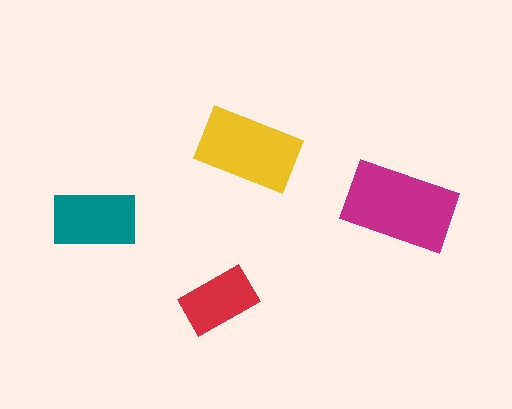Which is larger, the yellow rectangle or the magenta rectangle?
The magenta one.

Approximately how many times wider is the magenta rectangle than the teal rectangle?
About 1.5 times wider.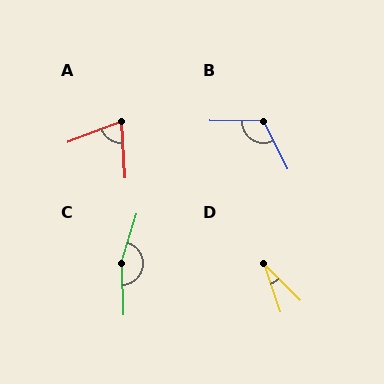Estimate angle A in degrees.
Approximately 73 degrees.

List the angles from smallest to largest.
D (26°), A (73°), B (117°), C (160°).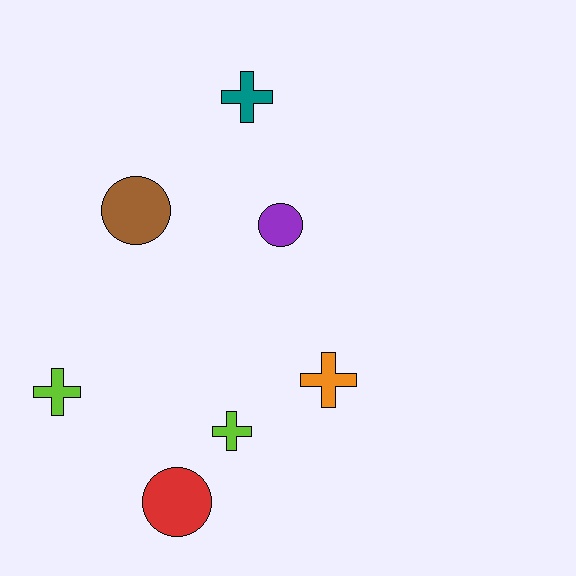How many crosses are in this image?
There are 4 crosses.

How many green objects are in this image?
There are no green objects.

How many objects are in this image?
There are 7 objects.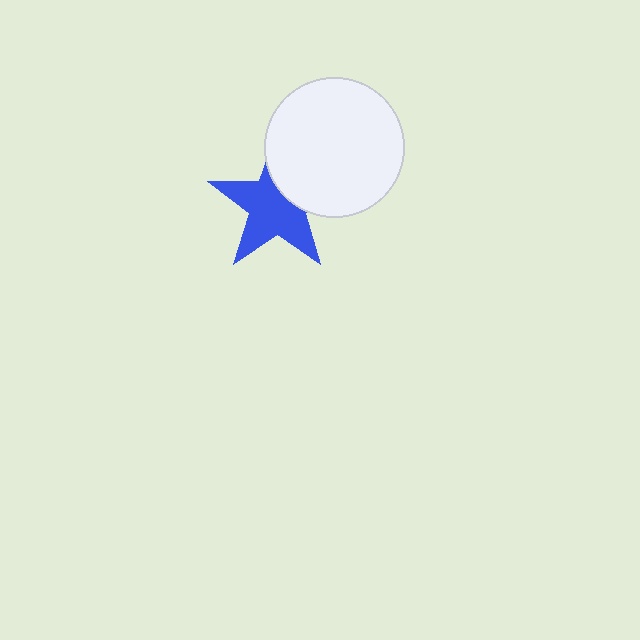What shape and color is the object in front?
The object in front is a white circle.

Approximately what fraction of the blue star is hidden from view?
Roughly 32% of the blue star is hidden behind the white circle.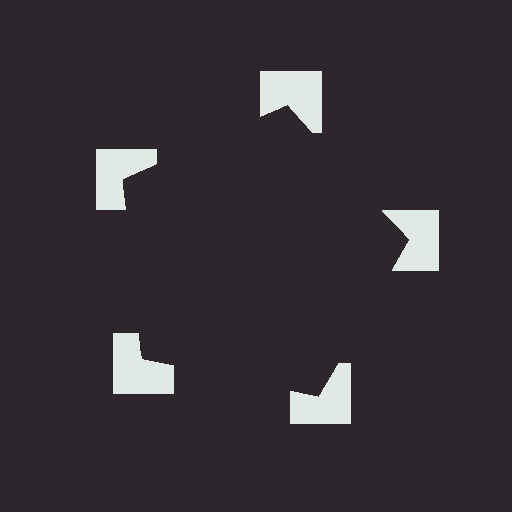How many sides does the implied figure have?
5 sides.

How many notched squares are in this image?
There are 5 — one at each vertex of the illusory pentagon.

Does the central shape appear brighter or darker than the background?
It typically appears slightly darker than the background, even though no actual brightness change is drawn.